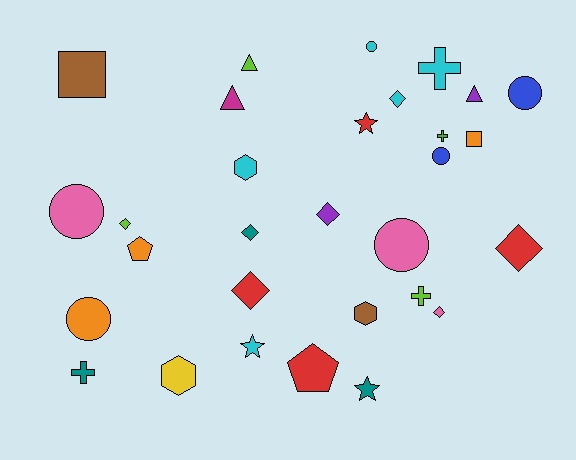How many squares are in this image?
There are 2 squares.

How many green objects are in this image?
There is 1 green object.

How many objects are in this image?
There are 30 objects.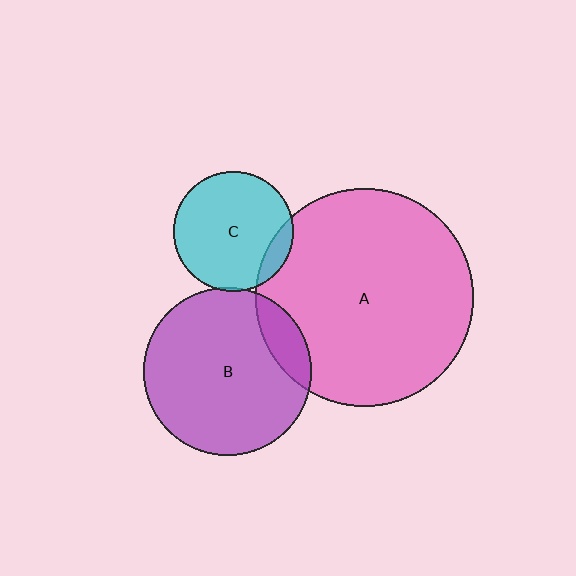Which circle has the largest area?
Circle A (pink).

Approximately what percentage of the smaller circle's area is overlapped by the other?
Approximately 15%.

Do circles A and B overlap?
Yes.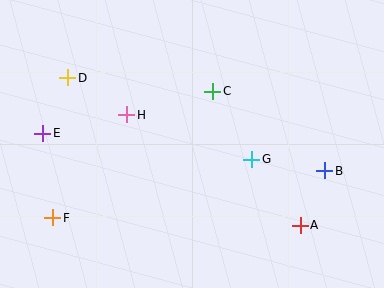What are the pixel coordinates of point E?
Point E is at (43, 133).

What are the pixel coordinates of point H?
Point H is at (127, 115).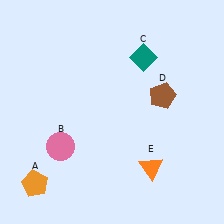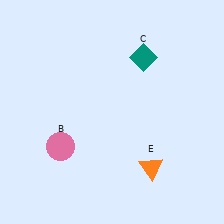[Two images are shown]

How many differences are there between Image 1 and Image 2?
There are 2 differences between the two images.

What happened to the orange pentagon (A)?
The orange pentagon (A) was removed in Image 2. It was in the bottom-left area of Image 1.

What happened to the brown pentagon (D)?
The brown pentagon (D) was removed in Image 2. It was in the top-right area of Image 1.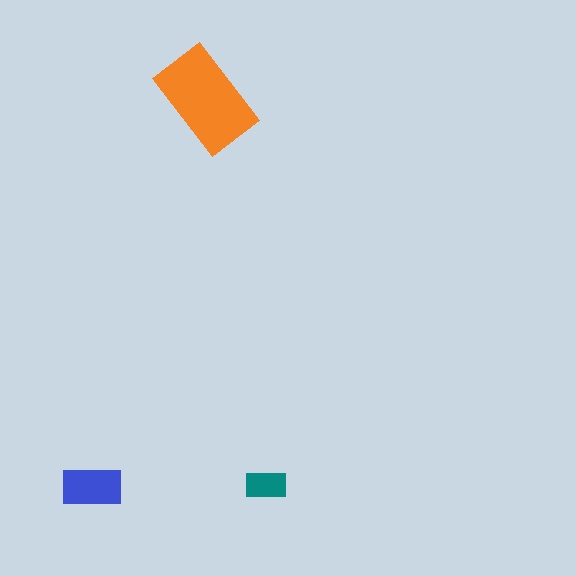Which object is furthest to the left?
The blue rectangle is leftmost.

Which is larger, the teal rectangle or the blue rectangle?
The blue one.